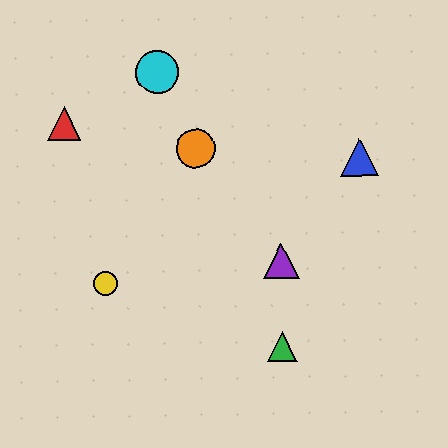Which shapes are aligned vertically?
The green triangle, the purple triangle are aligned vertically.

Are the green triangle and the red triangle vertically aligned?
No, the green triangle is at x≈282 and the red triangle is at x≈64.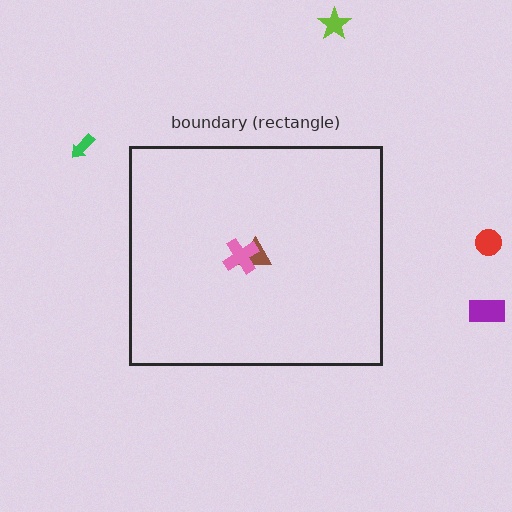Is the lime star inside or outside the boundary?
Outside.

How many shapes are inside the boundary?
2 inside, 4 outside.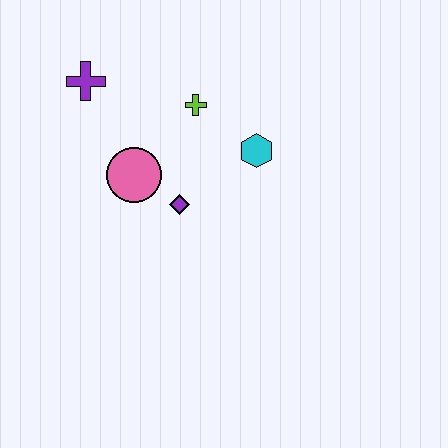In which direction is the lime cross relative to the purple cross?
The lime cross is to the right of the purple cross.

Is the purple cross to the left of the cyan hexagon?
Yes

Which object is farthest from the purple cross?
The cyan hexagon is farthest from the purple cross.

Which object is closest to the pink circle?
The purple diamond is closest to the pink circle.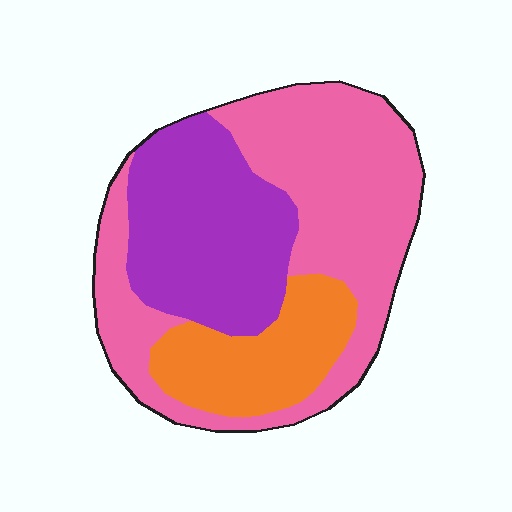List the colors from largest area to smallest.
From largest to smallest: pink, purple, orange.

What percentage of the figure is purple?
Purple covers 32% of the figure.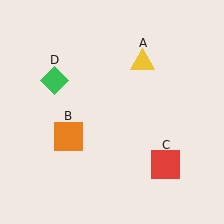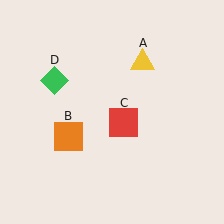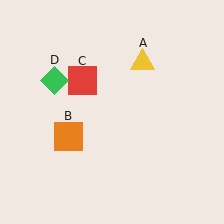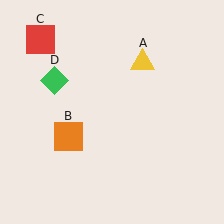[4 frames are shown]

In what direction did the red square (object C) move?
The red square (object C) moved up and to the left.